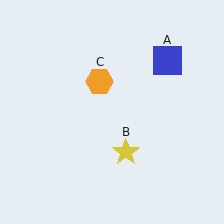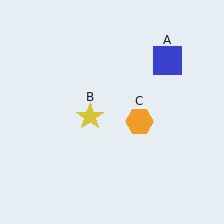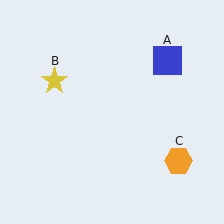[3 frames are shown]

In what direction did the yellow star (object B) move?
The yellow star (object B) moved up and to the left.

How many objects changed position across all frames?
2 objects changed position: yellow star (object B), orange hexagon (object C).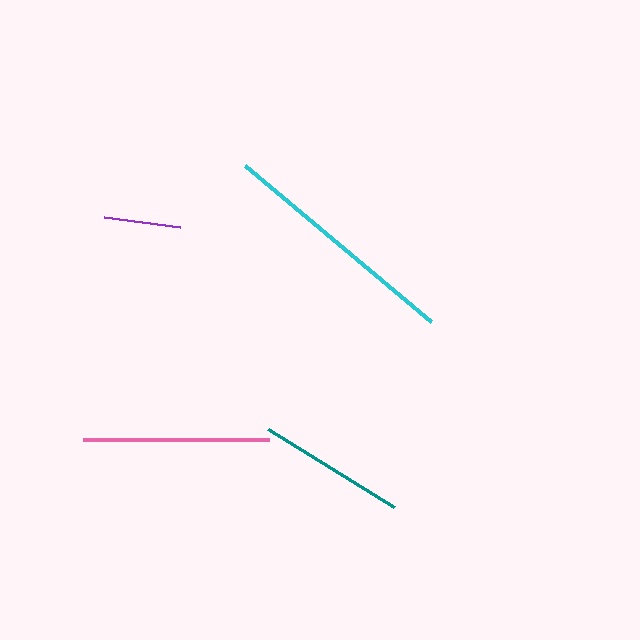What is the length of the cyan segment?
The cyan segment is approximately 243 pixels long.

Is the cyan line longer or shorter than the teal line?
The cyan line is longer than the teal line.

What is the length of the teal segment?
The teal segment is approximately 148 pixels long.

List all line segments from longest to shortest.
From longest to shortest: cyan, pink, teal, purple.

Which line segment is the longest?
The cyan line is the longest at approximately 243 pixels.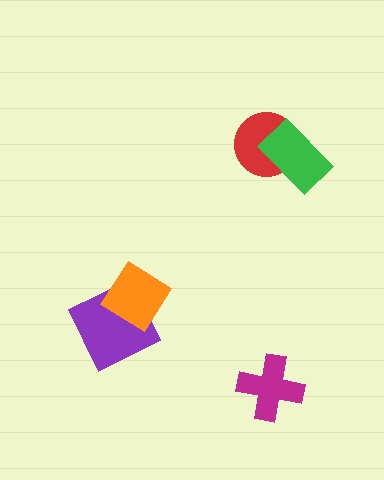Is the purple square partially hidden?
Yes, it is partially covered by another shape.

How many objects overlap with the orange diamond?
1 object overlaps with the orange diamond.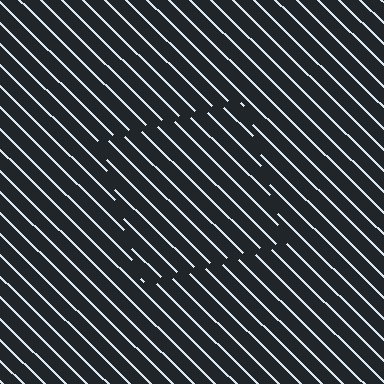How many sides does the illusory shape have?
4 sides — the line-ends trace a square.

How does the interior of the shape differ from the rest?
The interior of the shape contains the same grating, shifted by half a period — the contour is defined by the phase discontinuity where line-ends from the inner and outer gratings abut.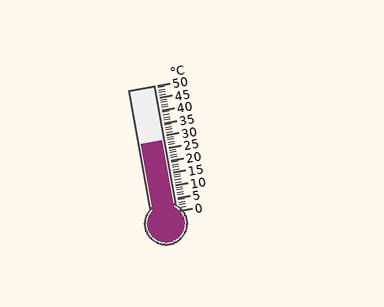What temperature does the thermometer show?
The thermometer shows approximately 28°C.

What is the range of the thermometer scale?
The thermometer scale ranges from 0°C to 50°C.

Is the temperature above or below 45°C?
The temperature is below 45°C.